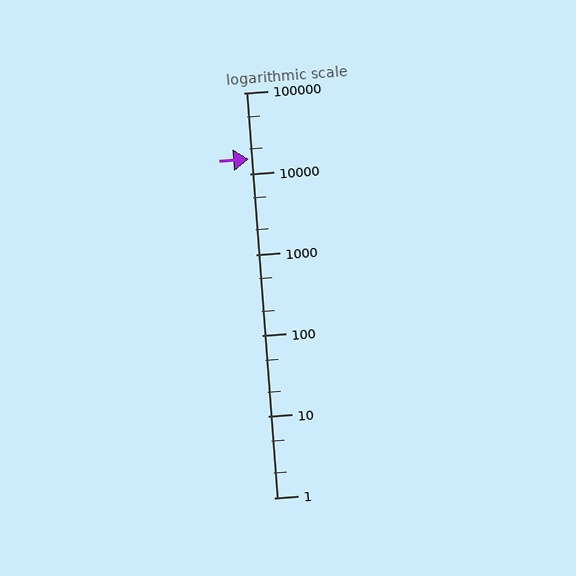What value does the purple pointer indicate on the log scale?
The pointer indicates approximately 15000.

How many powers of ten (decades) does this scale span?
The scale spans 5 decades, from 1 to 100000.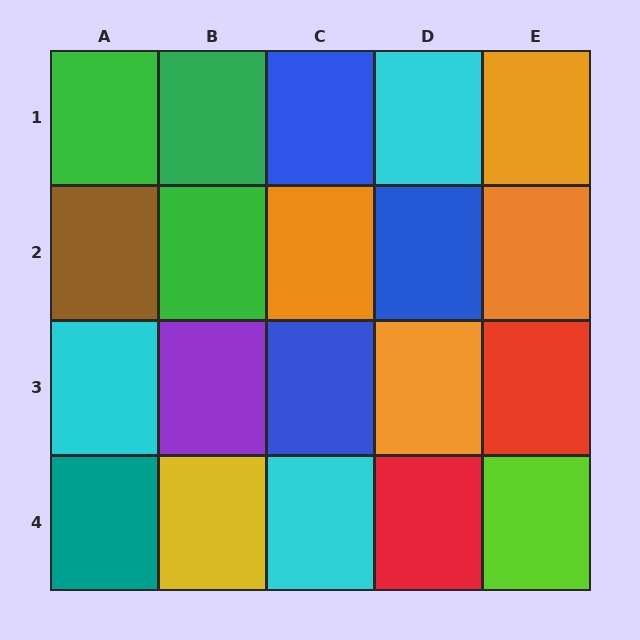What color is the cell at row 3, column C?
Blue.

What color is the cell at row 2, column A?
Brown.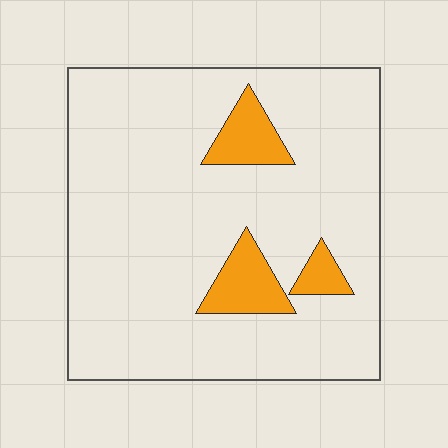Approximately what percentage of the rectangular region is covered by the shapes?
Approximately 10%.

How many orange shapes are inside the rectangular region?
3.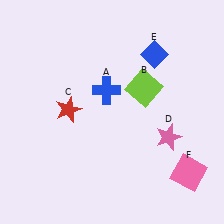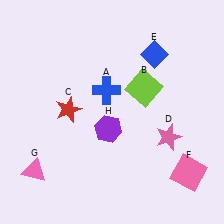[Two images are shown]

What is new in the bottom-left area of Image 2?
A purple hexagon (H) was added in the bottom-left area of Image 2.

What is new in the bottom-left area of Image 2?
A pink triangle (G) was added in the bottom-left area of Image 2.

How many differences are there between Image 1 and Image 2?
There are 2 differences between the two images.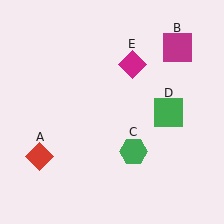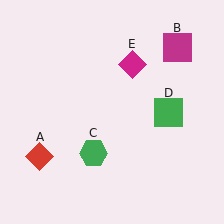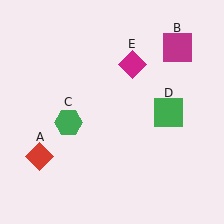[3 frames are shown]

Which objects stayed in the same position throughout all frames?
Red diamond (object A) and magenta square (object B) and green square (object D) and magenta diamond (object E) remained stationary.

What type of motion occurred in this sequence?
The green hexagon (object C) rotated clockwise around the center of the scene.